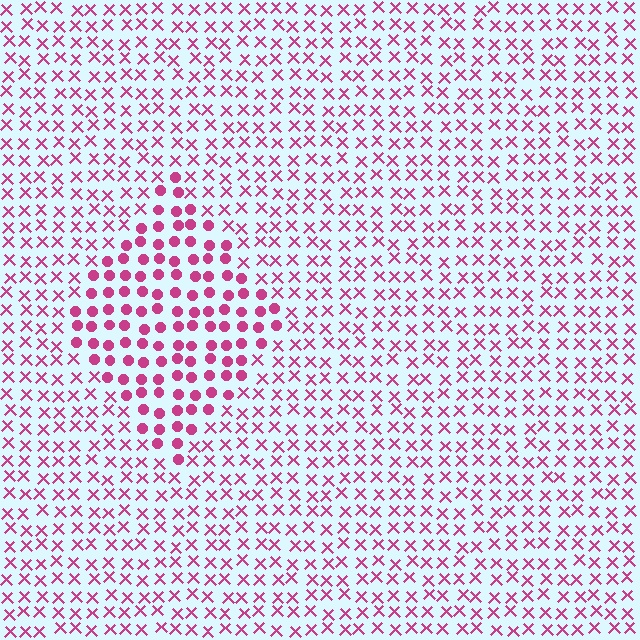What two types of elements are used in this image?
The image uses circles inside the diamond region and X marks outside it.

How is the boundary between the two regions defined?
The boundary is defined by a change in element shape: circles inside vs. X marks outside. All elements share the same color and spacing.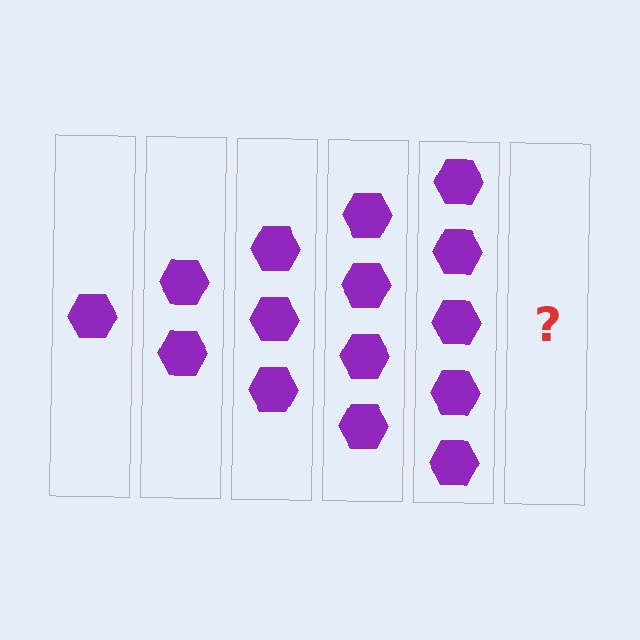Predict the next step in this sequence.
The next step is 6 hexagons.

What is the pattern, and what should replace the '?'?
The pattern is that each step adds one more hexagon. The '?' should be 6 hexagons.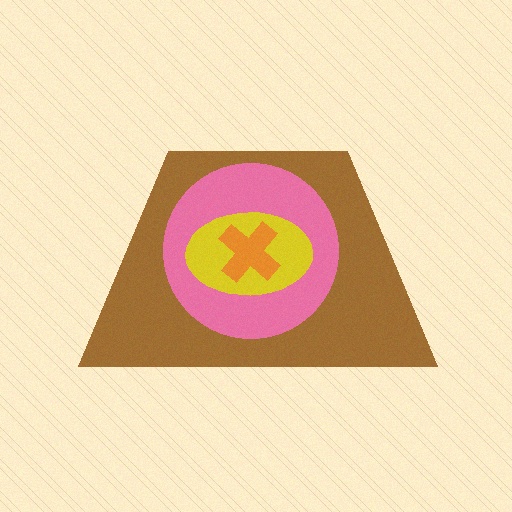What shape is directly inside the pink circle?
The yellow ellipse.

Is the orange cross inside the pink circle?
Yes.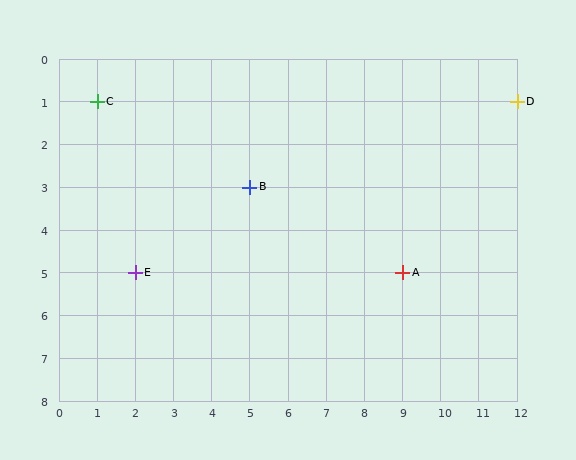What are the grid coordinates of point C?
Point C is at grid coordinates (1, 1).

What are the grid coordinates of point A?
Point A is at grid coordinates (9, 5).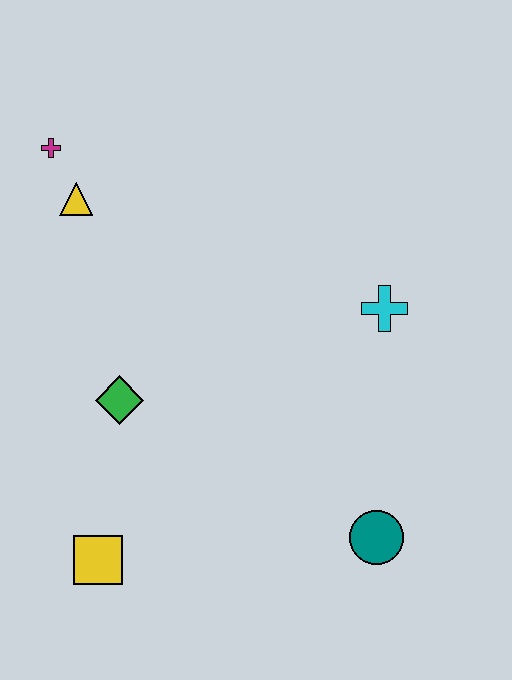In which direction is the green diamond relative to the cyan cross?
The green diamond is to the left of the cyan cross.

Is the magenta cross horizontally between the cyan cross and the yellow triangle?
No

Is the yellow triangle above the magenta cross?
No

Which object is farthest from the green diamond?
The teal circle is farthest from the green diamond.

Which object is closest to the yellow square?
The green diamond is closest to the yellow square.